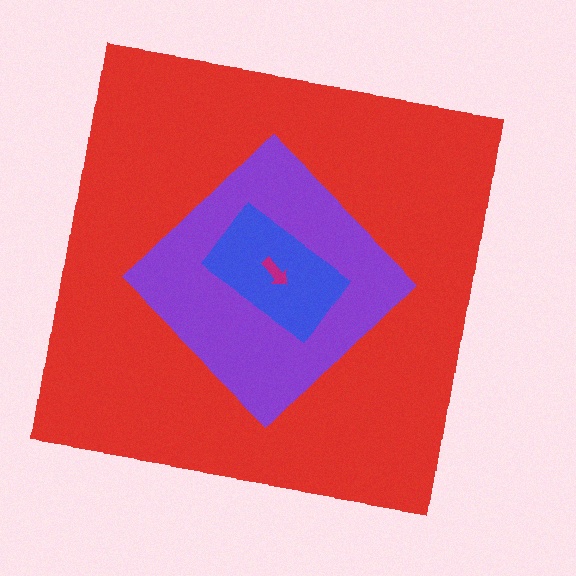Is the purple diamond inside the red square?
Yes.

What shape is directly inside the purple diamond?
The blue rectangle.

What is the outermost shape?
The red square.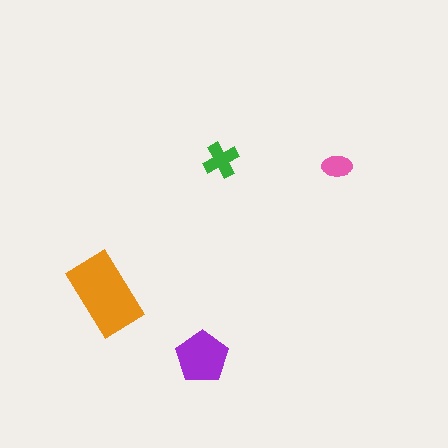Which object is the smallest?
The pink ellipse.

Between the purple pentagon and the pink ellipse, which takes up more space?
The purple pentagon.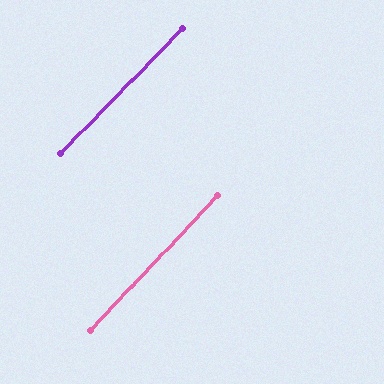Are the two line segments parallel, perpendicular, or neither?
Parallel — their directions differ by only 1.1°.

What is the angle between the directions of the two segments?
Approximately 1 degree.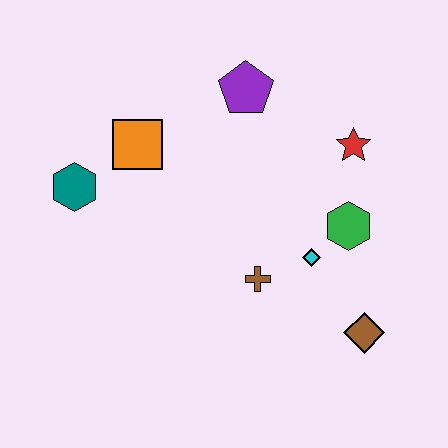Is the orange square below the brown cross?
No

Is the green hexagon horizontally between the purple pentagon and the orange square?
No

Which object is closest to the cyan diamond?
The green hexagon is closest to the cyan diamond.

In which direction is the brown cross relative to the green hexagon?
The brown cross is to the left of the green hexagon.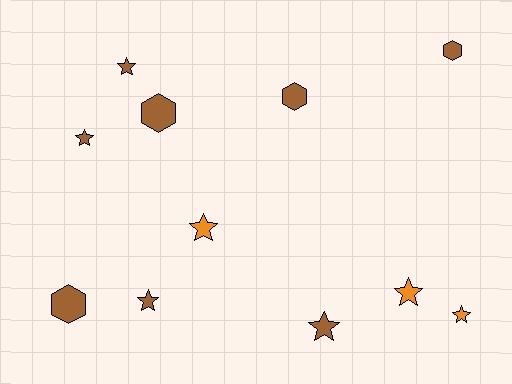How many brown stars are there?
There are 4 brown stars.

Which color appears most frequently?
Brown, with 8 objects.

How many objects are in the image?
There are 11 objects.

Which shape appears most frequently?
Star, with 7 objects.